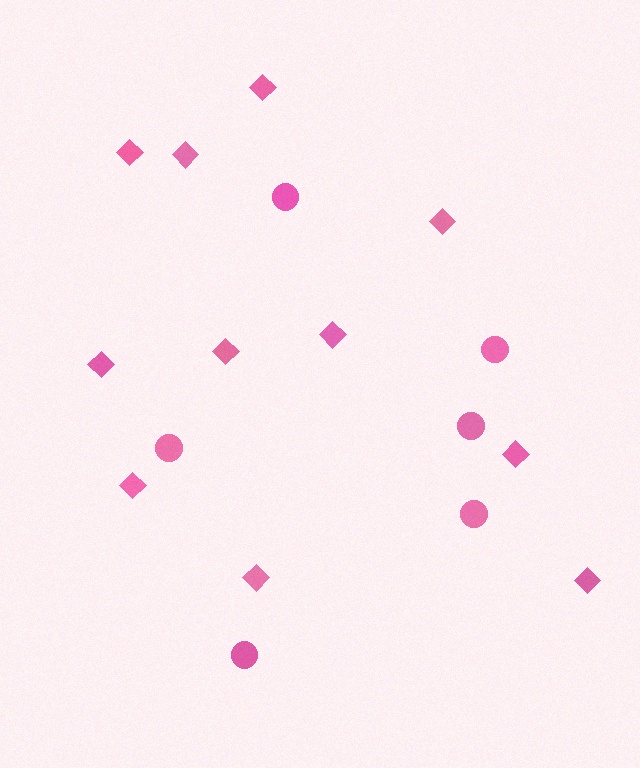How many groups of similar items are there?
There are 2 groups: one group of circles (6) and one group of diamonds (11).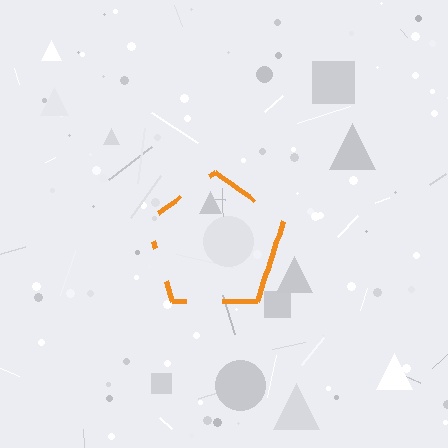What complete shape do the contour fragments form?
The contour fragments form a pentagon.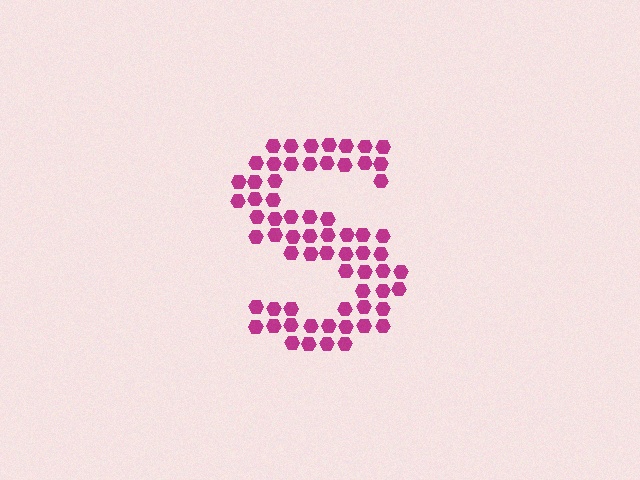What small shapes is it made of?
It is made of small hexagons.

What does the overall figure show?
The overall figure shows the letter S.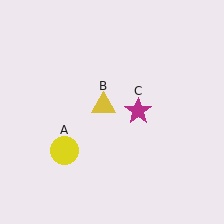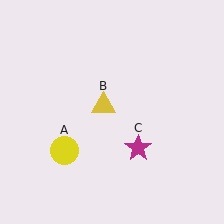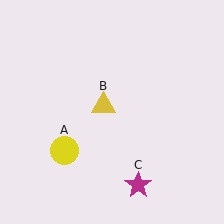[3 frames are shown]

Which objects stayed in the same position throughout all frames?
Yellow circle (object A) and yellow triangle (object B) remained stationary.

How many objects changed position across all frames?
1 object changed position: magenta star (object C).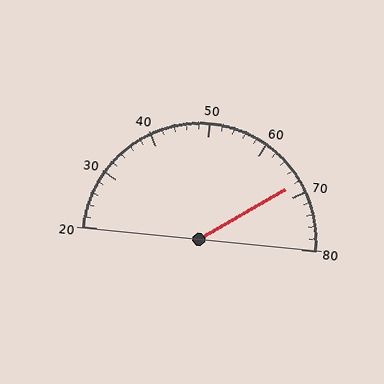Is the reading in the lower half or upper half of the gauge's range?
The reading is in the upper half of the range (20 to 80).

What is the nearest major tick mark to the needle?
The nearest major tick mark is 70.